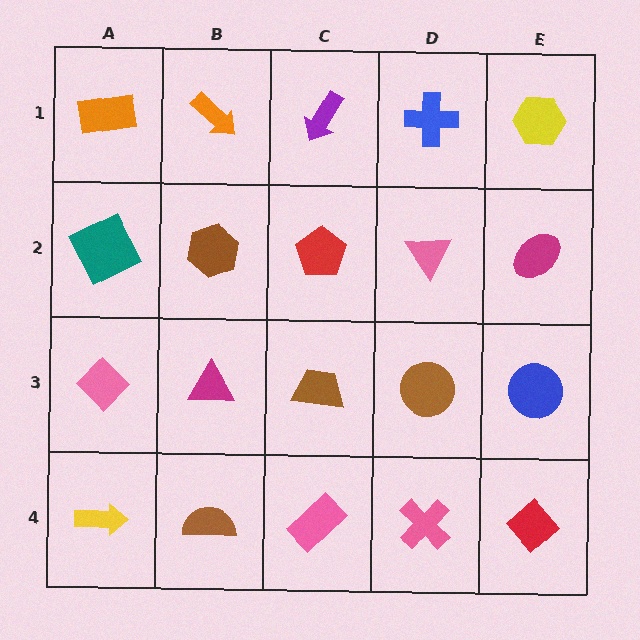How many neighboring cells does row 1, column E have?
2.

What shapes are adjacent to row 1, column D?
A pink triangle (row 2, column D), a purple arrow (row 1, column C), a yellow hexagon (row 1, column E).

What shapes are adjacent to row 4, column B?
A magenta triangle (row 3, column B), a yellow arrow (row 4, column A), a pink rectangle (row 4, column C).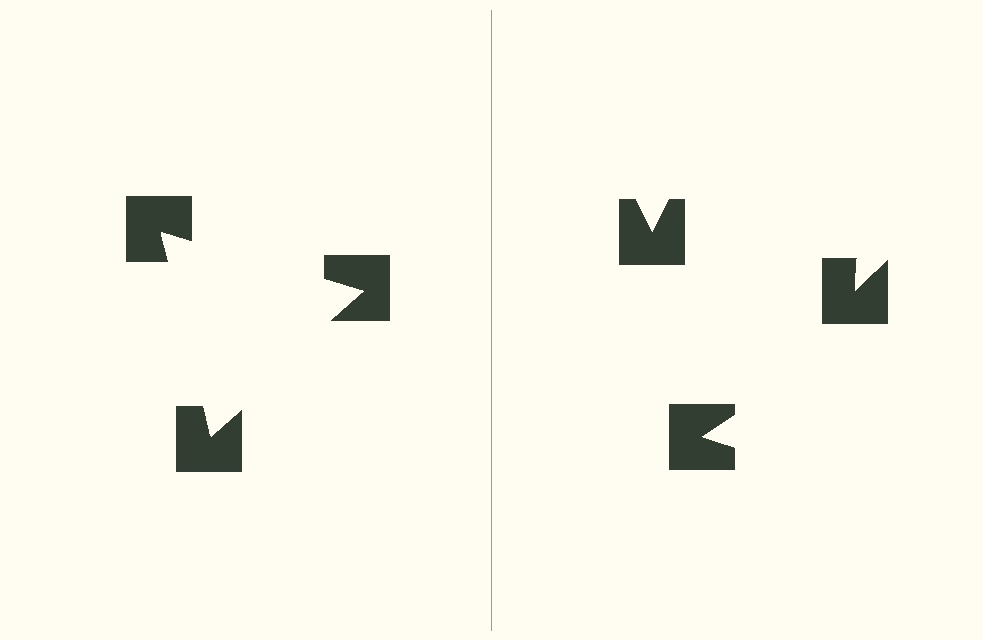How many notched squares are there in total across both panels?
6 — 3 on each side.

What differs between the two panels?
The notched squares are positioned identically on both sides; only the wedge orientations differ. On the left they align to a triangle; on the right they are misaligned.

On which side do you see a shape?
An illusory triangle appears on the left side. On the right side the wedge cuts are rotated, so no coherent shape forms.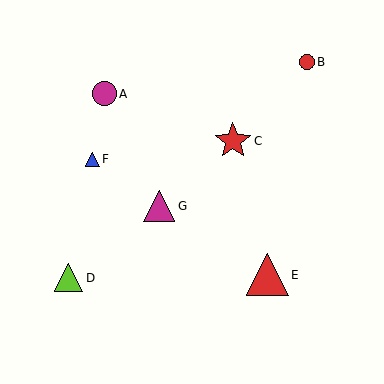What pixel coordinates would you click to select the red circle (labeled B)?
Click at (307, 62) to select the red circle B.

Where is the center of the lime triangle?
The center of the lime triangle is at (68, 278).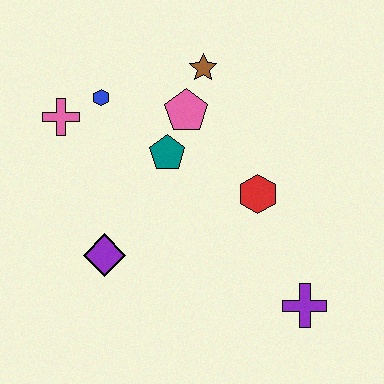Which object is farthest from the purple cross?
The pink cross is farthest from the purple cross.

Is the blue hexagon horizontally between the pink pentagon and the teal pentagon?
No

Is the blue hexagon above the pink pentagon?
Yes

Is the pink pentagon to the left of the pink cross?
No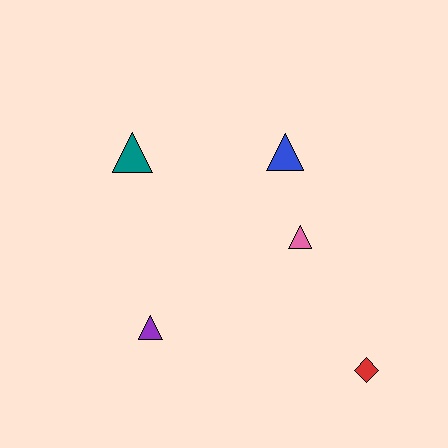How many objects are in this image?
There are 5 objects.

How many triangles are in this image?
There are 4 triangles.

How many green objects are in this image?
There are no green objects.